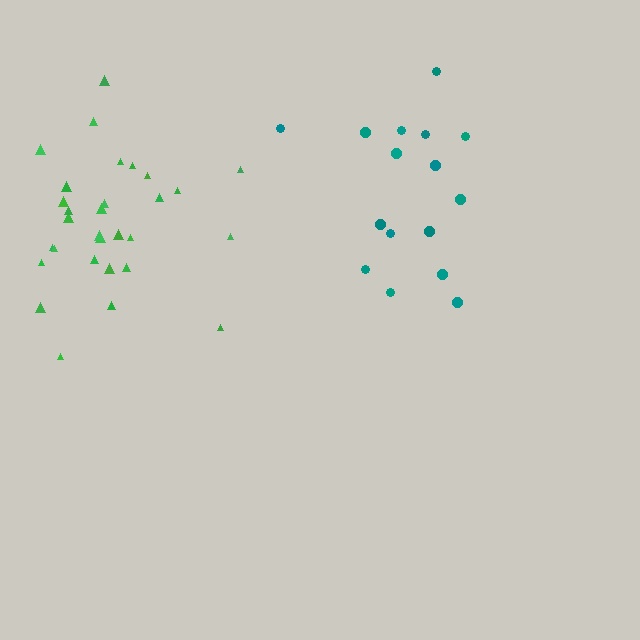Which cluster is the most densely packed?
Green.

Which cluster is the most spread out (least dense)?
Teal.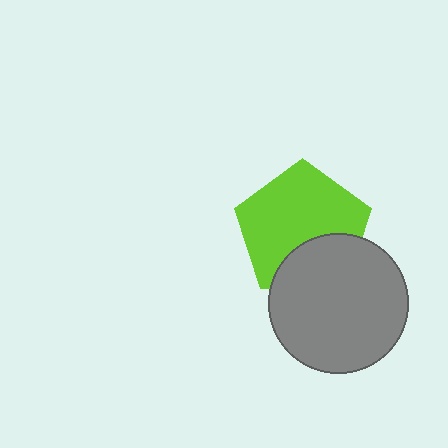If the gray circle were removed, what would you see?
You would see the complete lime pentagon.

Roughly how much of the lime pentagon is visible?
Most of it is visible (roughly 70%).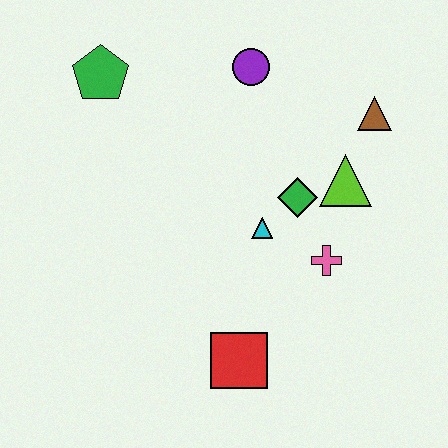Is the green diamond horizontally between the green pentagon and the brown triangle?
Yes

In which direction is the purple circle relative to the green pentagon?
The purple circle is to the right of the green pentagon.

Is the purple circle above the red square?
Yes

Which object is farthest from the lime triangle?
The green pentagon is farthest from the lime triangle.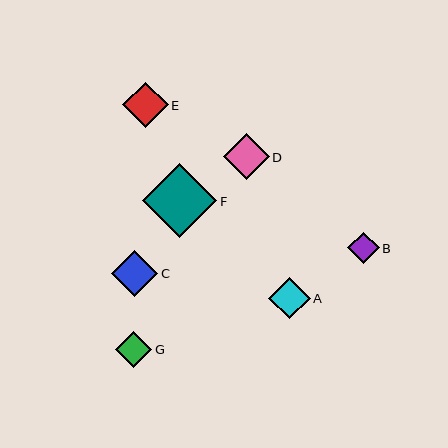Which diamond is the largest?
Diamond F is the largest with a size of approximately 74 pixels.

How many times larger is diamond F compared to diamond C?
Diamond F is approximately 1.6 times the size of diamond C.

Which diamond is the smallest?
Diamond B is the smallest with a size of approximately 31 pixels.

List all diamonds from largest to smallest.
From largest to smallest: F, C, D, E, A, G, B.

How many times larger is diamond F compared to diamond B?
Diamond F is approximately 2.3 times the size of diamond B.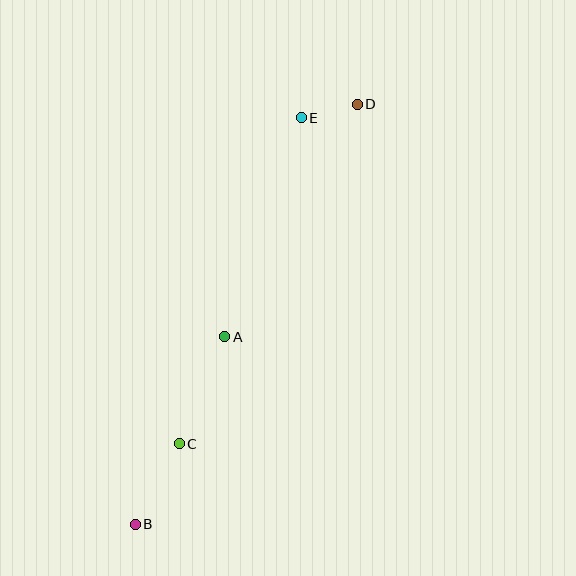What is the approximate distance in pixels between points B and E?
The distance between B and E is approximately 439 pixels.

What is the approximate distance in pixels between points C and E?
The distance between C and E is approximately 348 pixels.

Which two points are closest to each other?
Points D and E are closest to each other.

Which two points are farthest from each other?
Points B and D are farthest from each other.